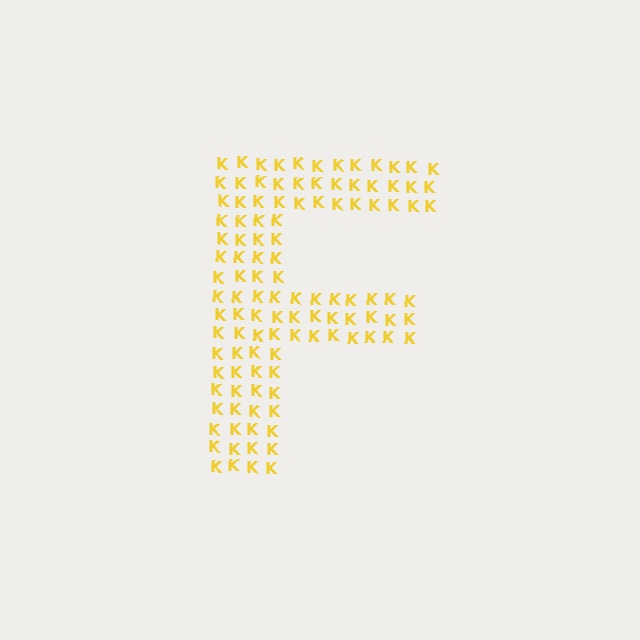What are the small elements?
The small elements are letter K's.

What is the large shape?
The large shape is the letter F.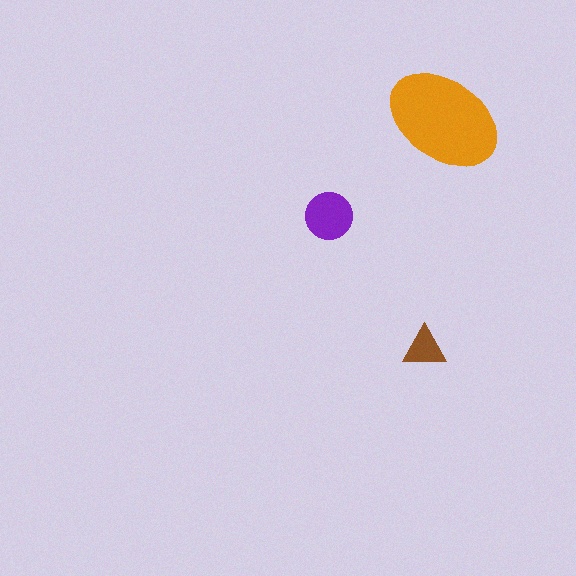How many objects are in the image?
There are 3 objects in the image.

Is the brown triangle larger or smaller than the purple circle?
Smaller.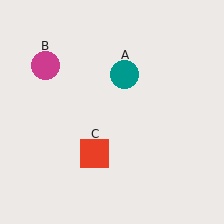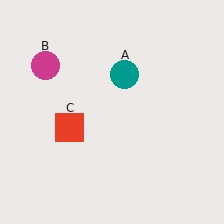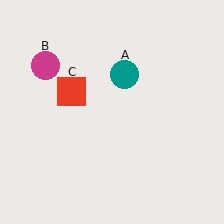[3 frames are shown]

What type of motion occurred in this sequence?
The red square (object C) rotated clockwise around the center of the scene.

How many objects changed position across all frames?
1 object changed position: red square (object C).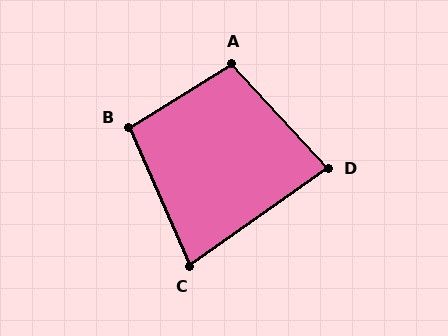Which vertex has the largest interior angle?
A, at approximately 101 degrees.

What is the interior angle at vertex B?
Approximately 98 degrees (obtuse).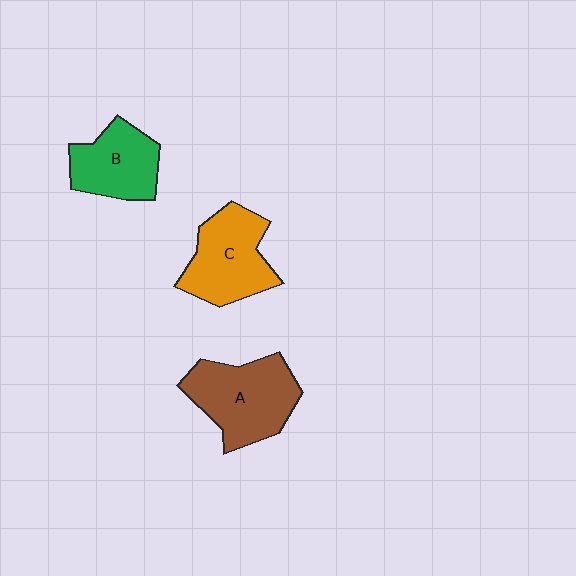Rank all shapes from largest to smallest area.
From largest to smallest: A (brown), C (orange), B (green).